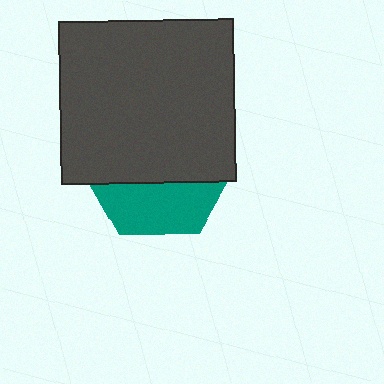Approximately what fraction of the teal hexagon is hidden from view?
Roughly 67% of the teal hexagon is hidden behind the dark gray rectangle.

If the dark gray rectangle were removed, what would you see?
You would see the complete teal hexagon.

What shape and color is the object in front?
The object in front is a dark gray rectangle.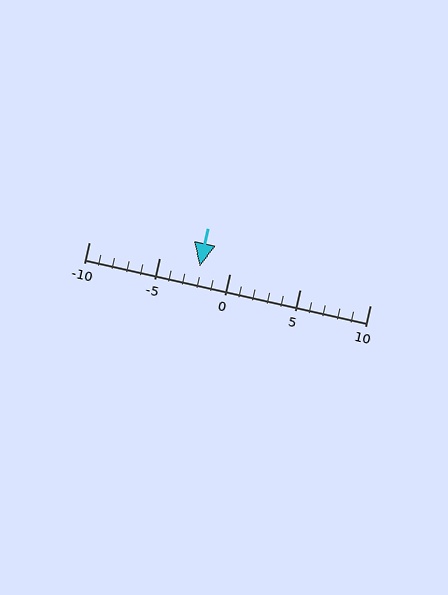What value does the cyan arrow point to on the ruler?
The cyan arrow points to approximately -2.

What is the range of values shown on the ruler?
The ruler shows values from -10 to 10.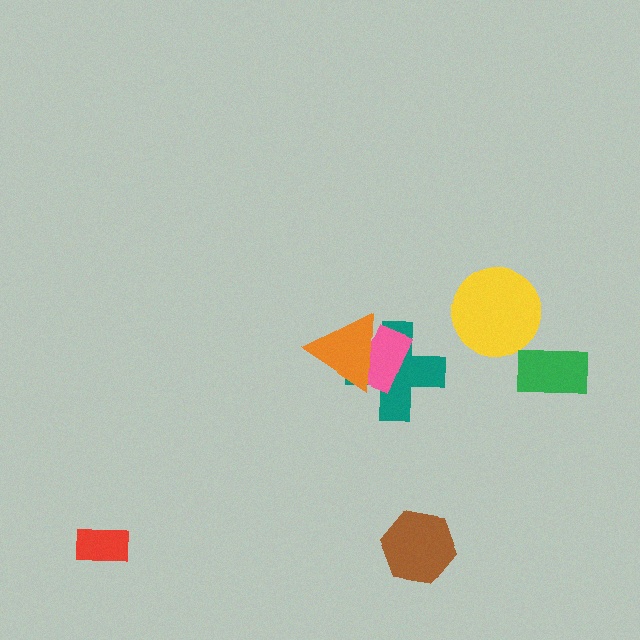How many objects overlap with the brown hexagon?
0 objects overlap with the brown hexagon.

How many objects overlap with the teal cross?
2 objects overlap with the teal cross.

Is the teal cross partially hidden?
Yes, it is partially covered by another shape.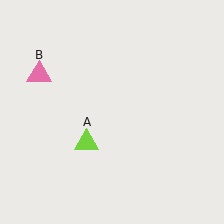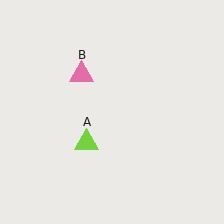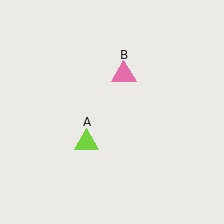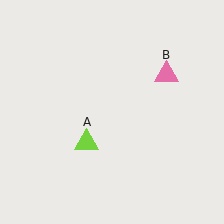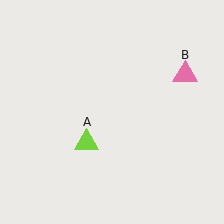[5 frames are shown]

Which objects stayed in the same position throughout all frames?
Lime triangle (object A) remained stationary.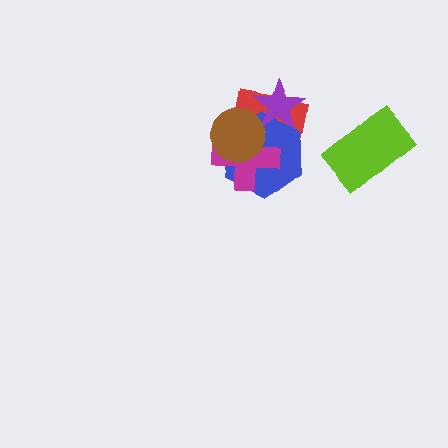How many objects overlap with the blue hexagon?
4 objects overlap with the blue hexagon.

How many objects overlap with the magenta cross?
3 objects overlap with the magenta cross.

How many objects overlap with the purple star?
2 objects overlap with the purple star.